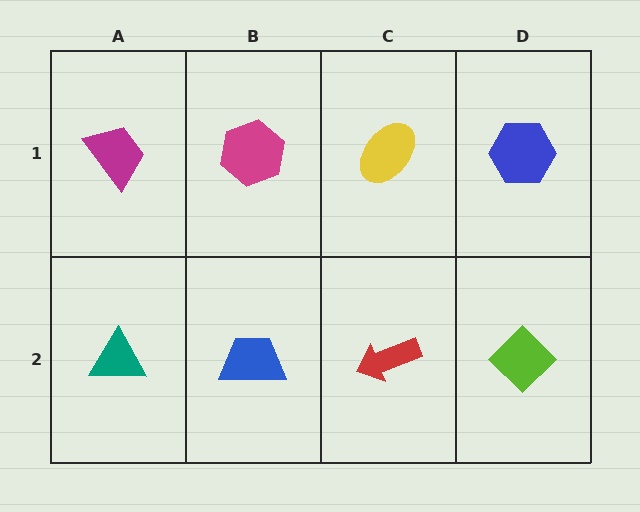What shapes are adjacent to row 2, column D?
A blue hexagon (row 1, column D), a red arrow (row 2, column C).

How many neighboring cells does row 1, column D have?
2.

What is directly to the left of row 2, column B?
A teal triangle.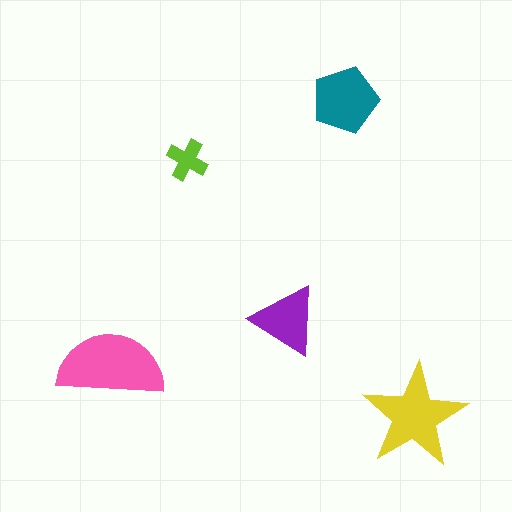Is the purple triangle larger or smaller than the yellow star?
Smaller.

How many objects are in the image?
There are 5 objects in the image.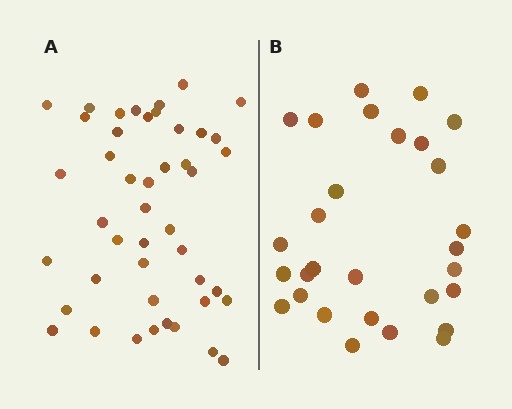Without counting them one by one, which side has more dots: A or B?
Region A (the left region) has more dots.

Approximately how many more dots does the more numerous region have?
Region A has approximately 15 more dots than region B.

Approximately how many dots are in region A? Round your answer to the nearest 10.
About 40 dots. (The exact count is 45, which rounds to 40.)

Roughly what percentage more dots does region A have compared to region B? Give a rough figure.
About 55% more.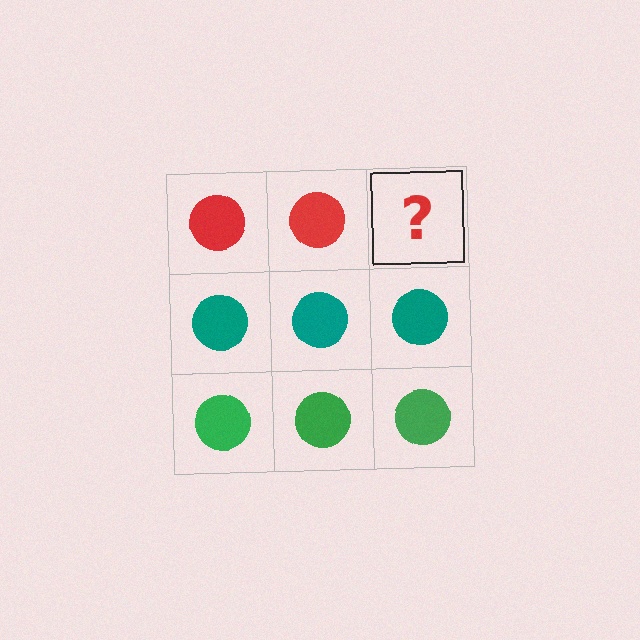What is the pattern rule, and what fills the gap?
The rule is that each row has a consistent color. The gap should be filled with a red circle.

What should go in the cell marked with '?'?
The missing cell should contain a red circle.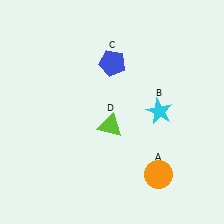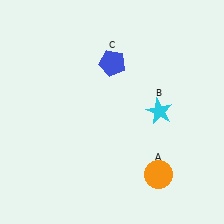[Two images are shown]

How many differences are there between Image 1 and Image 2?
There is 1 difference between the two images.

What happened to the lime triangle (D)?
The lime triangle (D) was removed in Image 2. It was in the bottom-left area of Image 1.